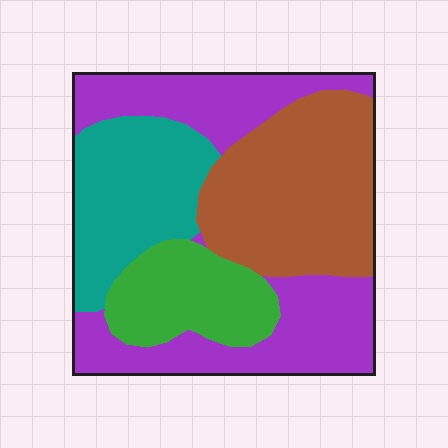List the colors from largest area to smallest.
From largest to smallest: purple, brown, teal, green.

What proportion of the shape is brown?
Brown covers about 30% of the shape.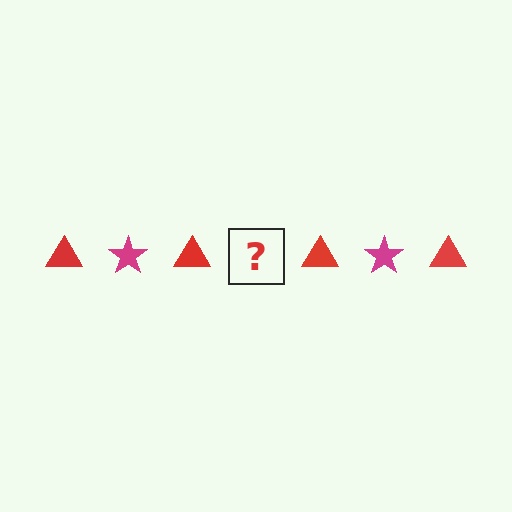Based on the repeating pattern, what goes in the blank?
The blank should be a magenta star.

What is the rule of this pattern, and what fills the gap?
The rule is that the pattern alternates between red triangle and magenta star. The gap should be filled with a magenta star.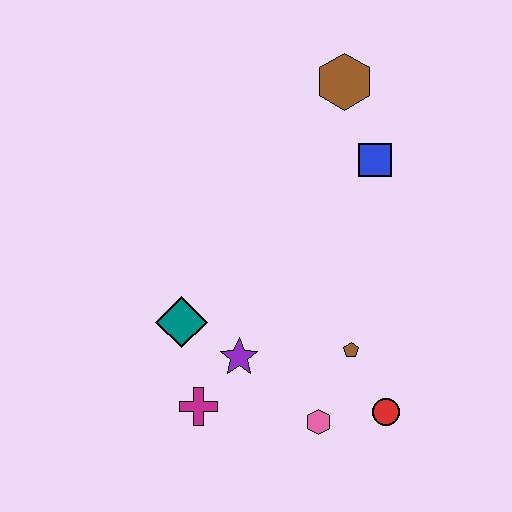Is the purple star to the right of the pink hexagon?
No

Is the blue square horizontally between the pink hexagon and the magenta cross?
No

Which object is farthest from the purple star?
The brown hexagon is farthest from the purple star.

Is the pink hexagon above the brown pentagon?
No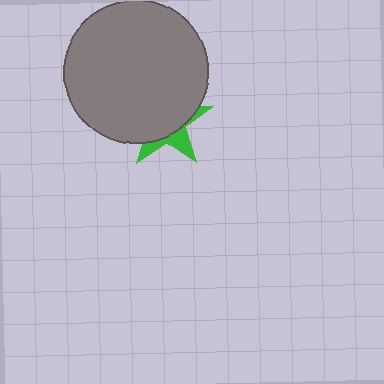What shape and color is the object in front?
The object in front is a gray circle.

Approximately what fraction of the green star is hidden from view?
Roughly 70% of the green star is hidden behind the gray circle.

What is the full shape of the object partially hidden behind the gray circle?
The partially hidden object is a green star.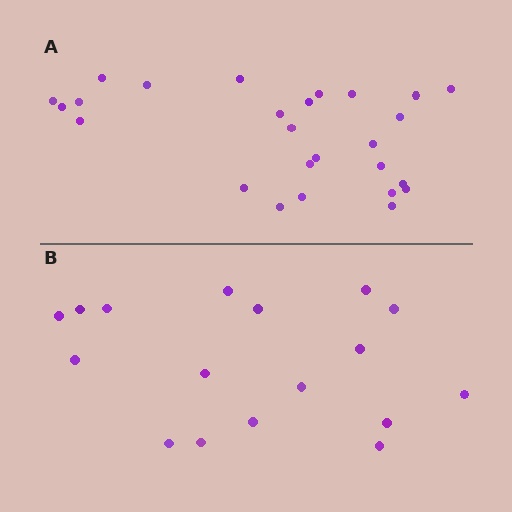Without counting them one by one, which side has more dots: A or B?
Region A (the top region) has more dots.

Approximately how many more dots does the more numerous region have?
Region A has roughly 8 or so more dots than region B.